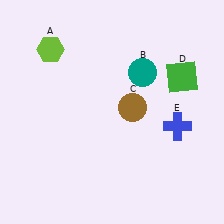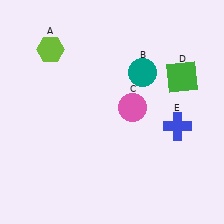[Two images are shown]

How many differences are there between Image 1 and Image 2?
There is 1 difference between the two images.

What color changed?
The circle (C) changed from brown in Image 1 to pink in Image 2.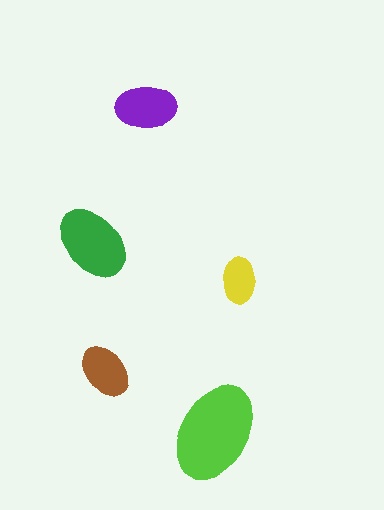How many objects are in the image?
There are 5 objects in the image.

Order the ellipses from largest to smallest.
the lime one, the green one, the purple one, the brown one, the yellow one.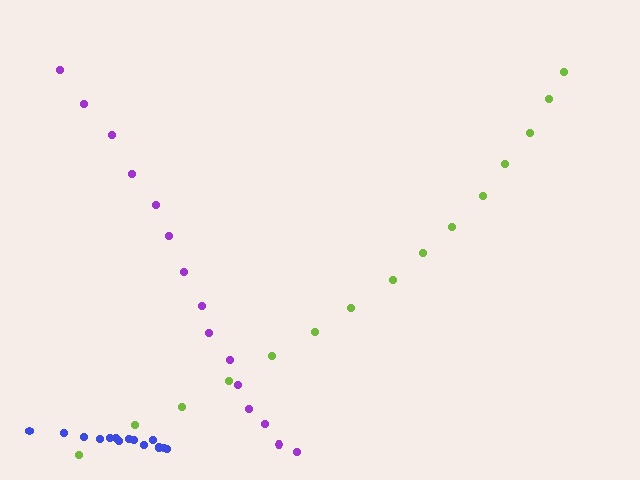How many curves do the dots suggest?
There are 3 distinct paths.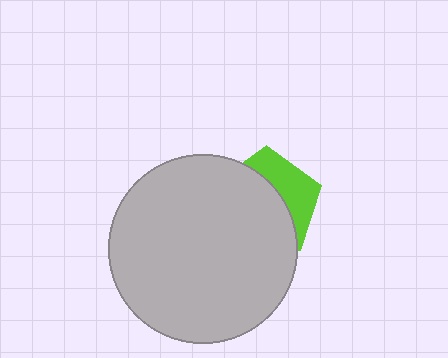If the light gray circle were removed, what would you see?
You would see the complete lime pentagon.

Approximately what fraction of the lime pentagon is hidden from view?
Roughly 65% of the lime pentagon is hidden behind the light gray circle.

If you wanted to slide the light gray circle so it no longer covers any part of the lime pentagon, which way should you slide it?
Slide it toward the lower-left — that is the most direct way to separate the two shapes.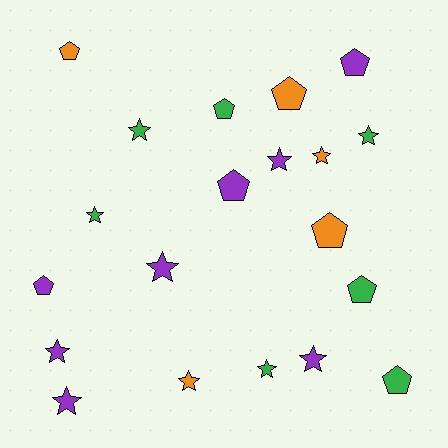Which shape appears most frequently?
Star, with 11 objects.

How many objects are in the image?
There are 20 objects.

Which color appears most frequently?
Purple, with 8 objects.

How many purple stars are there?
There are 5 purple stars.